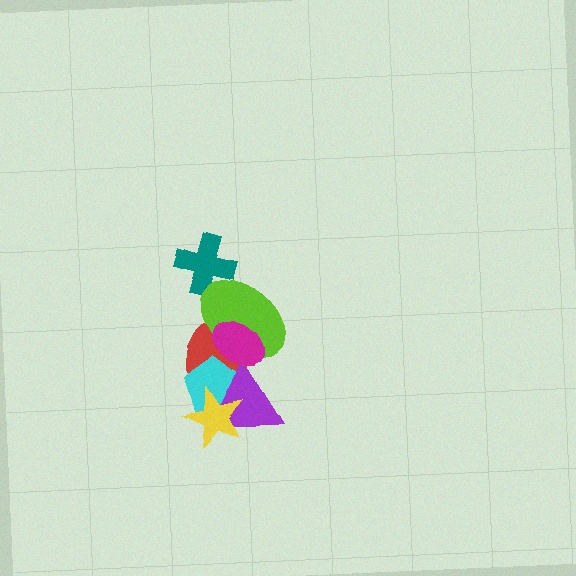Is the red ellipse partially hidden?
Yes, it is partially covered by another shape.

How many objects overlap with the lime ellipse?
3 objects overlap with the lime ellipse.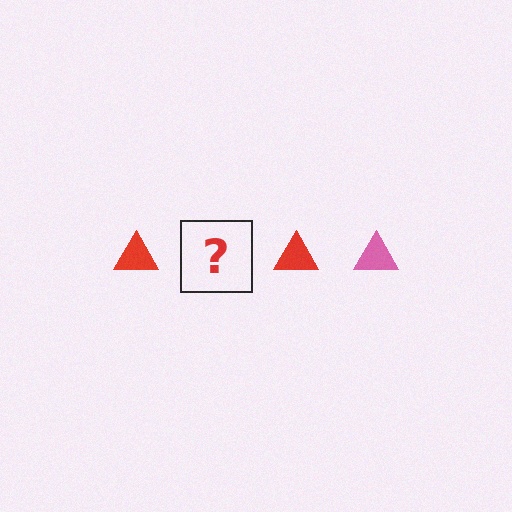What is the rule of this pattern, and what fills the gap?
The rule is that the pattern cycles through red, pink triangles. The gap should be filled with a pink triangle.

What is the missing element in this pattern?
The missing element is a pink triangle.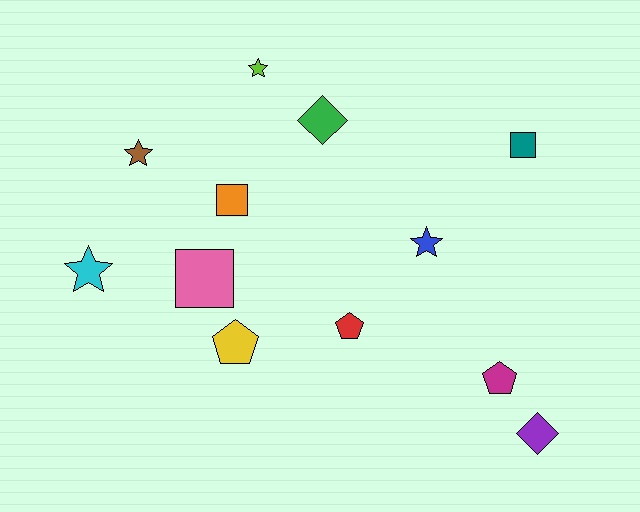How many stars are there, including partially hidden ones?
There are 4 stars.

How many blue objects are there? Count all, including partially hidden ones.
There is 1 blue object.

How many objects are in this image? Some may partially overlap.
There are 12 objects.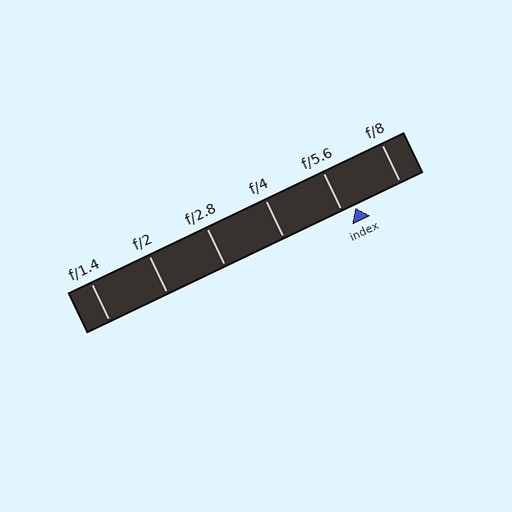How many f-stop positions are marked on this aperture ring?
There are 6 f-stop positions marked.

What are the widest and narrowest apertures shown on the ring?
The widest aperture shown is f/1.4 and the narrowest is f/8.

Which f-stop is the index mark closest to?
The index mark is closest to f/5.6.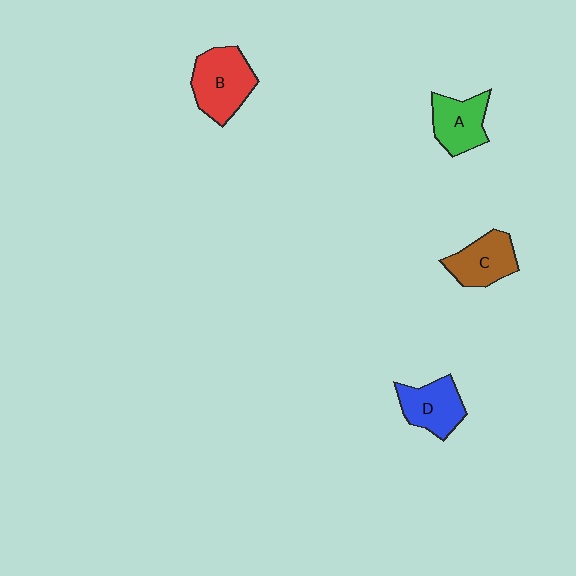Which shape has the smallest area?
Shape A (green).